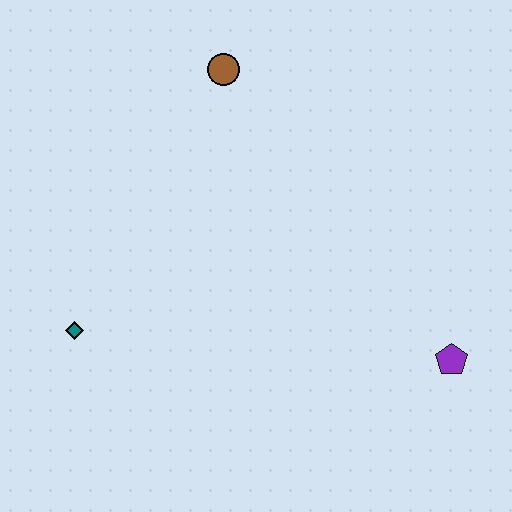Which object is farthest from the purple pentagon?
The teal diamond is farthest from the purple pentagon.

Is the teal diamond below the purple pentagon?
No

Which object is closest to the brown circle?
The teal diamond is closest to the brown circle.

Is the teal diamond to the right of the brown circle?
No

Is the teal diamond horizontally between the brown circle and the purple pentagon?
No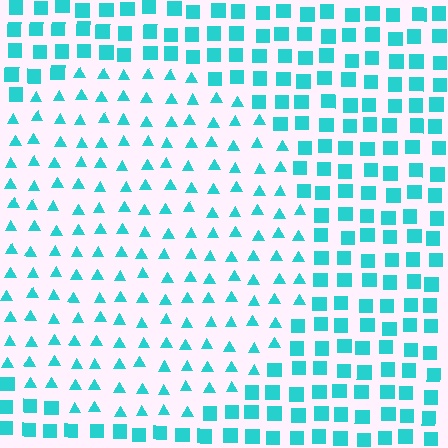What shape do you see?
I see a circle.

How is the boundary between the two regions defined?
The boundary is defined by a change in element shape: triangles inside vs. squares outside. All elements share the same color and spacing.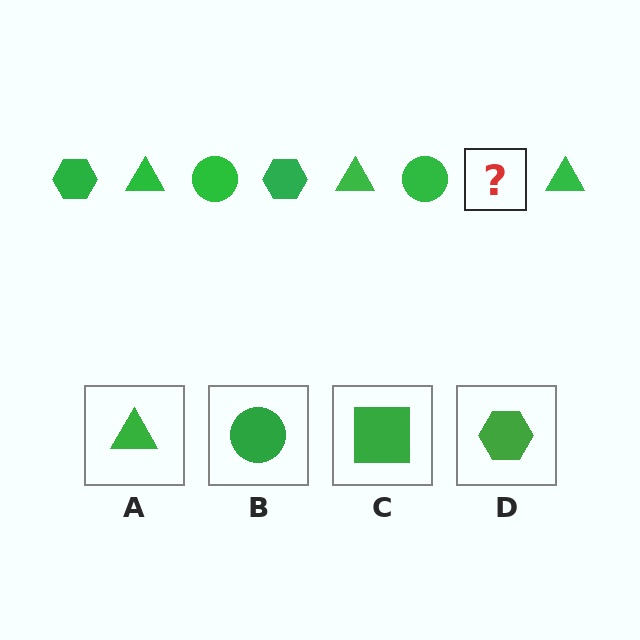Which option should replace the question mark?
Option D.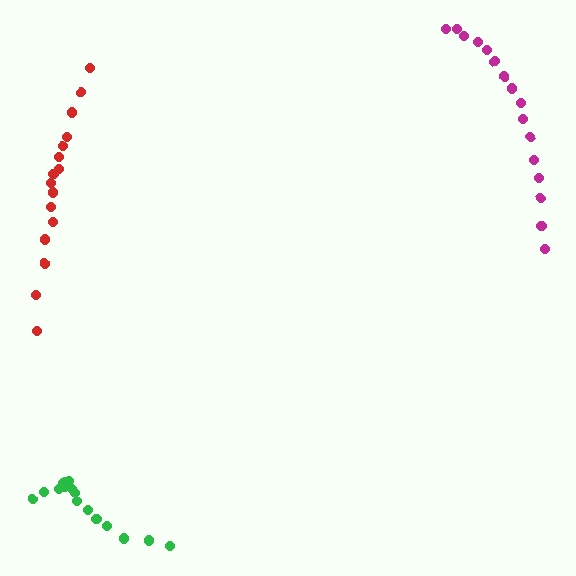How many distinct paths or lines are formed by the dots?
There are 3 distinct paths.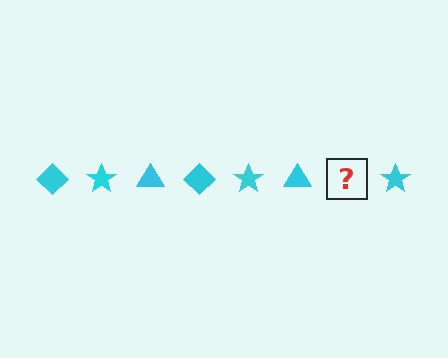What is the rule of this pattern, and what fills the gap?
The rule is that the pattern cycles through diamond, star, triangle shapes in cyan. The gap should be filled with a cyan diamond.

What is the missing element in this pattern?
The missing element is a cyan diamond.